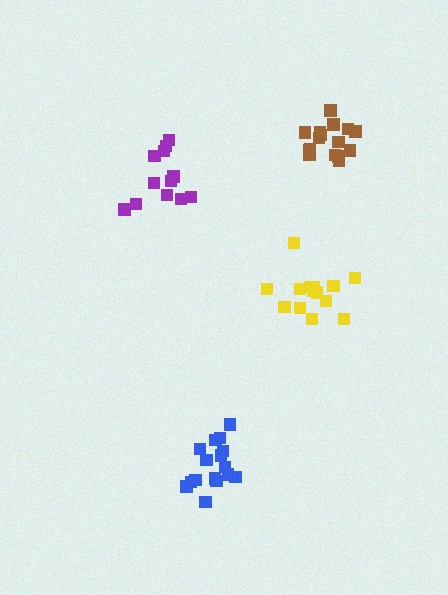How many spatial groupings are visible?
There are 4 spatial groupings.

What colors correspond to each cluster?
The clusters are colored: purple, yellow, brown, blue.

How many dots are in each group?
Group 1: 12 dots, Group 2: 14 dots, Group 3: 16 dots, Group 4: 16 dots (58 total).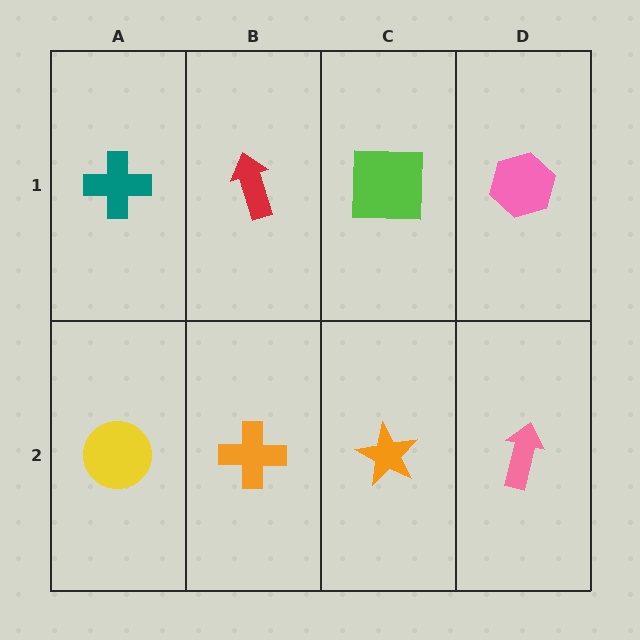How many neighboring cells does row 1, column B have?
3.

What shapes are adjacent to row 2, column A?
A teal cross (row 1, column A), an orange cross (row 2, column B).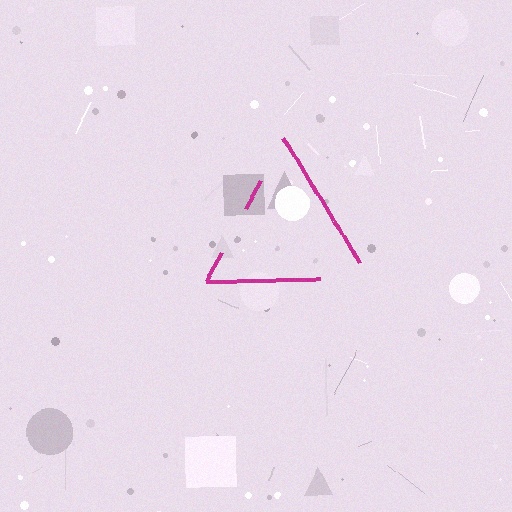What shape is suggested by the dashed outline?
The dashed outline suggests a triangle.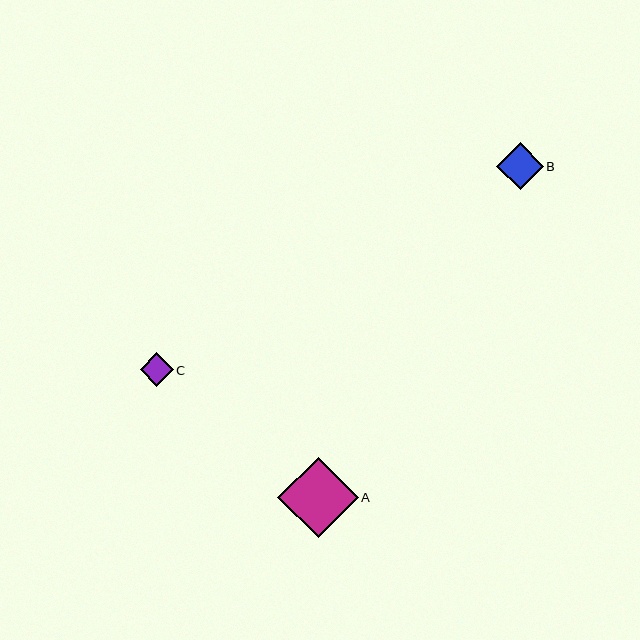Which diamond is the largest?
Diamond A is the largest with a size of approximately 80 pixels.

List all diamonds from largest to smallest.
From largest to smallest: A, B, C.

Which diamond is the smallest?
Diamond C is the smallest with a size of approximately 33 pixels.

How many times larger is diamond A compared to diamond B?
Diamond A is approximately 1.7 times the size of diamond B.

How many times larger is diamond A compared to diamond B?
Diamond A is approximately 1.7 times the size of diamond B.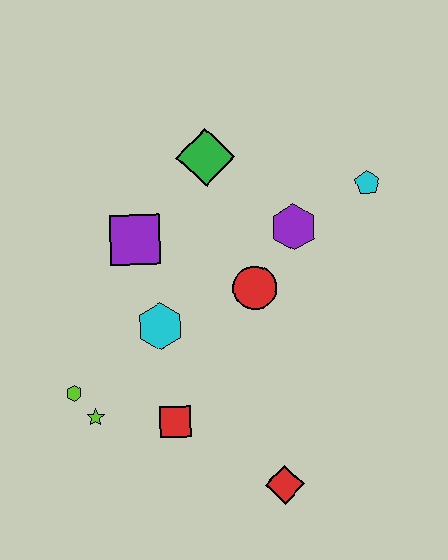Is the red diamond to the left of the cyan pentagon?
Yes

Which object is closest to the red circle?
The purple hexagon is closest to the red circle.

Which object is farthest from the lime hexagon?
The cyan pentagon is farthest from the lime hexagon.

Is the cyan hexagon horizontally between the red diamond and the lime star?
Yes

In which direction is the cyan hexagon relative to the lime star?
The cyan hexagon is above the lime star.